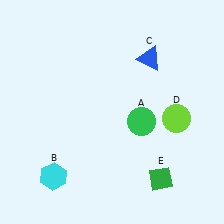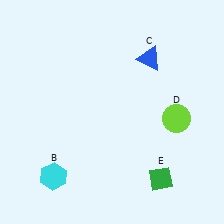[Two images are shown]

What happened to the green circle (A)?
The green circle (A) was removed in Image 2. It was in the bottom-right area of Image 1.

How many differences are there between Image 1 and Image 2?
There is 1 difference between the two images.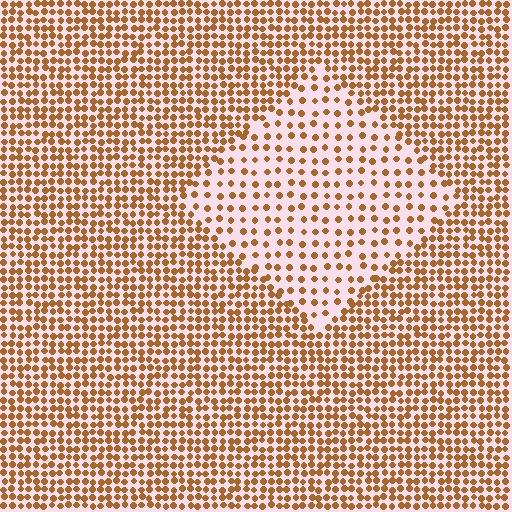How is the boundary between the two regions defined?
The boundary is defined by a change in element density (approximately 2.2x ratio). All elements are the same color, size, and shape.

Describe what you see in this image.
The image contains small brown elements arranged at two different densities. A diamond-shaped region is visible where the elements are less densely packed than the surrounding area.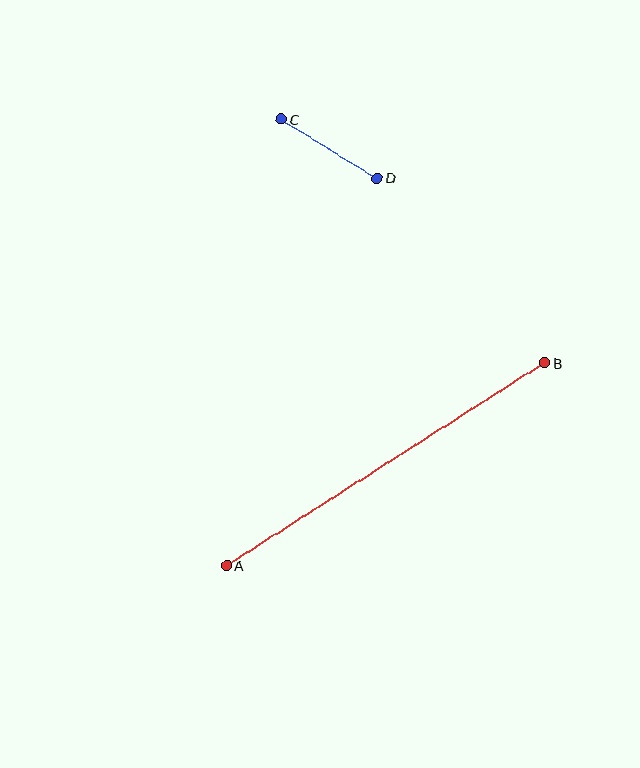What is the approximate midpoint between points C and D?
The midpoint is at approximately (329, 149) pixels.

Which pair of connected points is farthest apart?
Points A and B are farthest apart.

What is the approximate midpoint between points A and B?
The midpoint is at approximately (386, 464) pixels.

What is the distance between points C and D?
The distance is approximately 113 pixels.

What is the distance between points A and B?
The distance is approximately 377 pixels.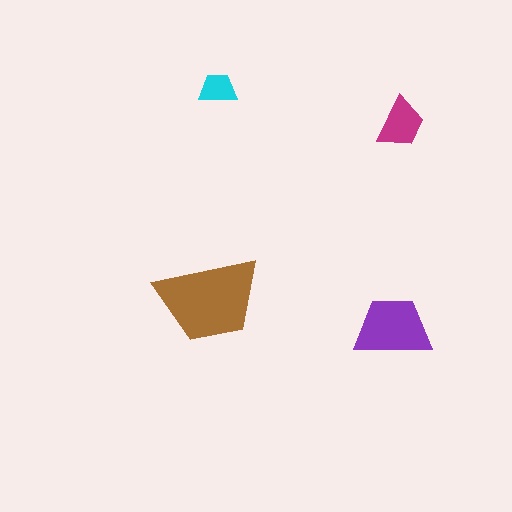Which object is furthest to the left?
The brown trapezoid is leftmost.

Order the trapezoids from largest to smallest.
the brown one, the purple one, the magenta one, the cyan one.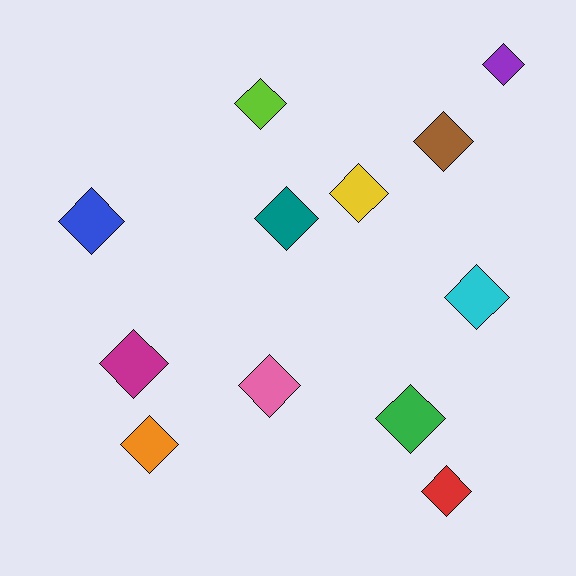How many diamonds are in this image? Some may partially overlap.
There are 12 diamonds.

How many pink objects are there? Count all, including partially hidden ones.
There is 1 pink object.